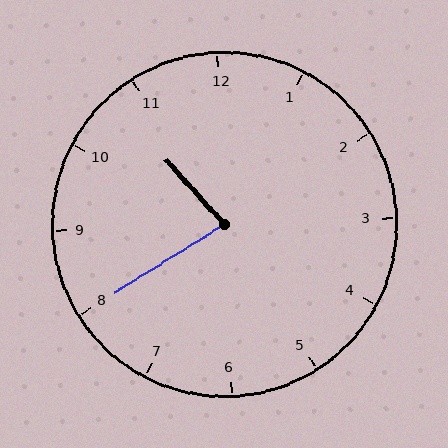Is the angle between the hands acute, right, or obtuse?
It is acute.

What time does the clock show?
10:40.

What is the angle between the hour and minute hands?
Approximately 80 degrees.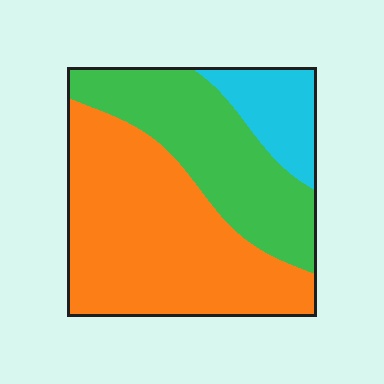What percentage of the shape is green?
Green covers 34% of the shape.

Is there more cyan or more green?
Green.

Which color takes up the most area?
Orange, at roughly 55%.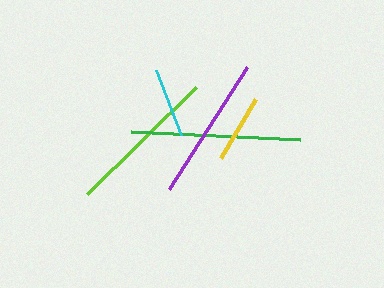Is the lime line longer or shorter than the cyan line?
The lime line is longer than the cyan line.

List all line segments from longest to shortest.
From longest to shortest: green, lime, purple, cyan, yellow.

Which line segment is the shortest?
The yellow line is the shortest at approximately 69 pixels.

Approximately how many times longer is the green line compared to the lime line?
The green line is approximately 1.1 times the length of the lime line.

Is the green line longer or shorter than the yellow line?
The green line is longer than the yellow line.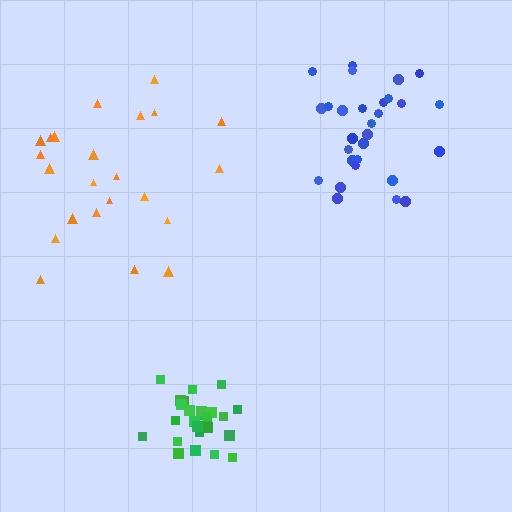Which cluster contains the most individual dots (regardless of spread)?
Blue (29).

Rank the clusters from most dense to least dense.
green, blue, orange.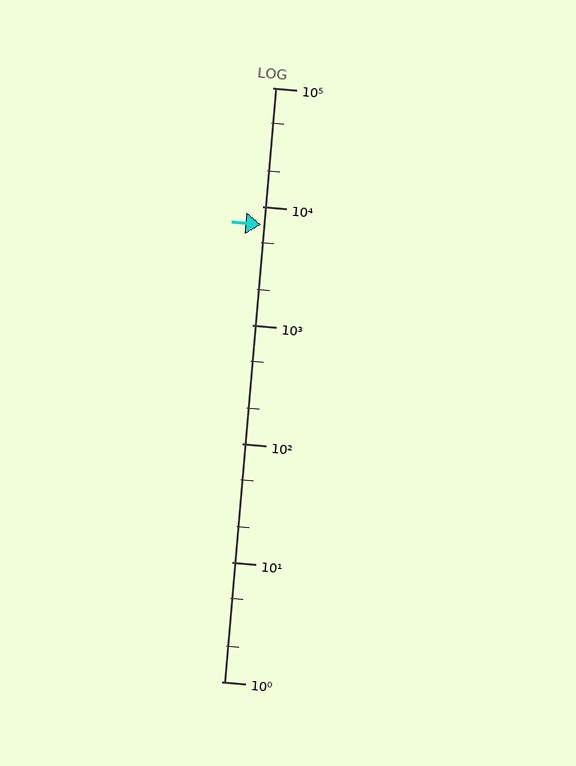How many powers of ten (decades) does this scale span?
The scale spans 5 decades, from 1 to 100000.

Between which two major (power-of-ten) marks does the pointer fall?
The pointer is between 1000 and 10000.